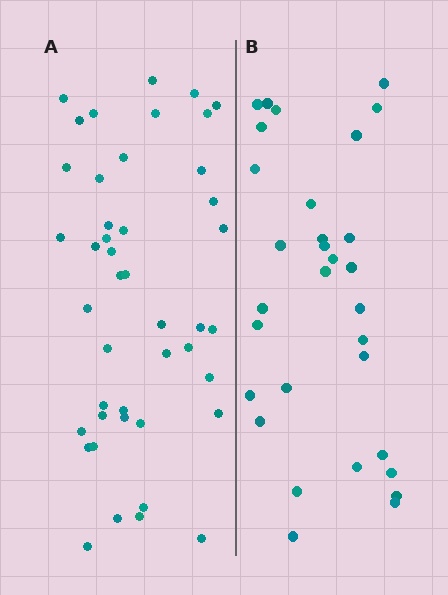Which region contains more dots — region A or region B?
Region A (the left region) has more dots.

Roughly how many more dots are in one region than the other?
Region A has approximately 15 more dots than region B.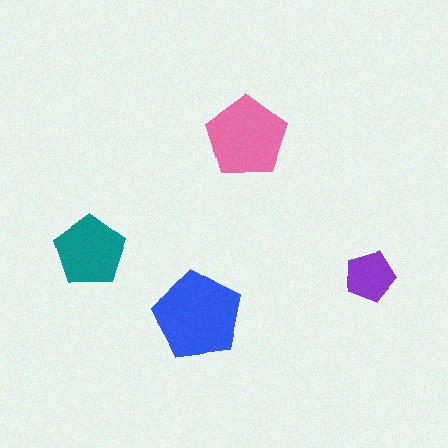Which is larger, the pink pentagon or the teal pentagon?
The pink one.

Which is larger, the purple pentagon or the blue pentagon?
The blue one.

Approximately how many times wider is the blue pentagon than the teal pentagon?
About 1.5 times wider.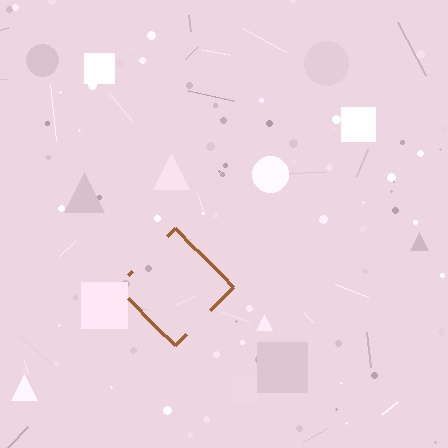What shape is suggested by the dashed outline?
The dashed outline suggests a diamond.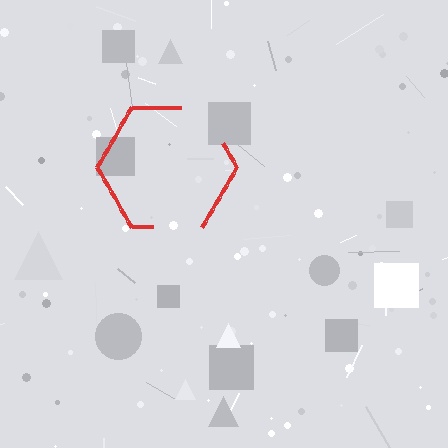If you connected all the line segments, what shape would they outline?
They would outline a hexagon.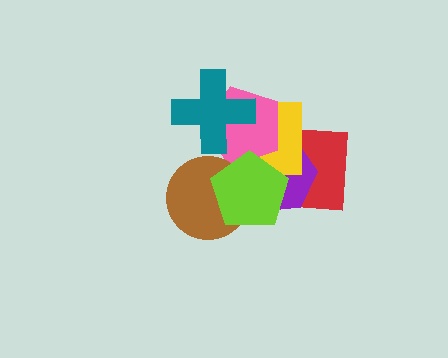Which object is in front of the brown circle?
The lime pentagon is in front of the brown circle.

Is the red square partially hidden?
Yes, it is partially covered by another shape.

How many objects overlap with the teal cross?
2 objects overlap with the teal cross.